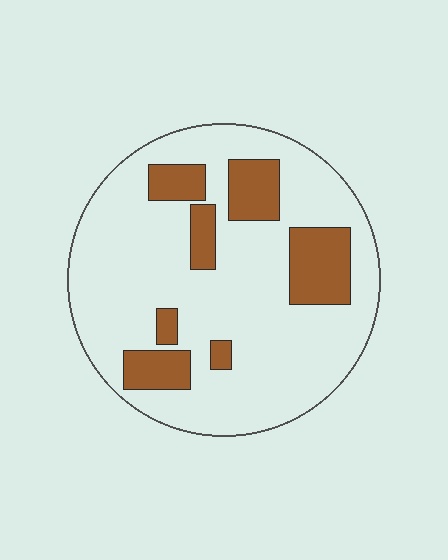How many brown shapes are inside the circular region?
7.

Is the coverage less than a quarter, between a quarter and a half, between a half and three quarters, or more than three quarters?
Less than a quarter.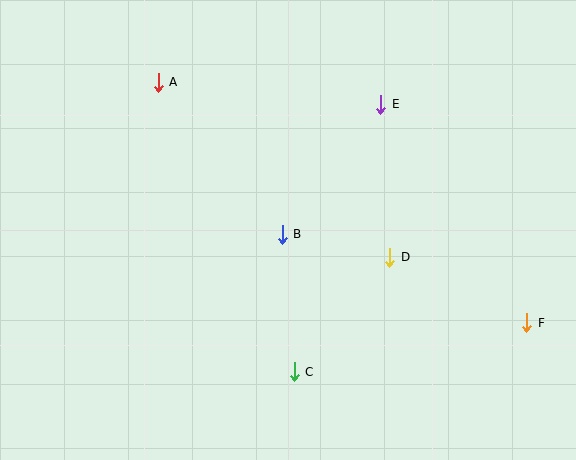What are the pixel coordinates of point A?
Point A is at (158, 82).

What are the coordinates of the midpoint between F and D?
The midpoint between F and D is at (458, 290).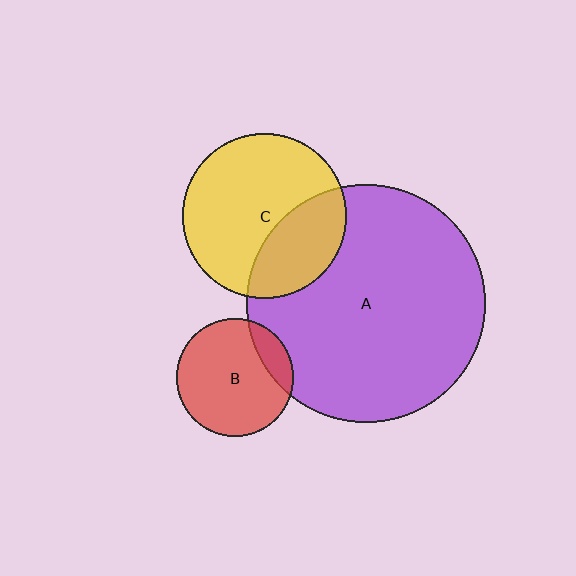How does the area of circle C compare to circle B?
Approximately 2.0 times.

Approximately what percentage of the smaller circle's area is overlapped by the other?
Approximately 30%.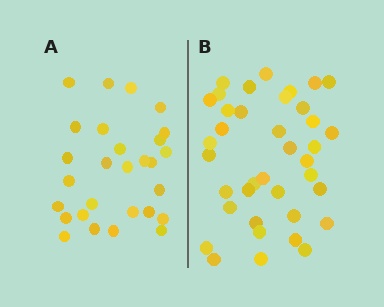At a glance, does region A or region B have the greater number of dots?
Region B (the right region) has more dots.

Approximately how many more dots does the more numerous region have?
Region B has roughly 10 or so more dots than region A.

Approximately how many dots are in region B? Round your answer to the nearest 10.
About 40 dots. (The exact count is 38, which rounds to 40.)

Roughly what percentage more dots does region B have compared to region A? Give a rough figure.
About 35% more.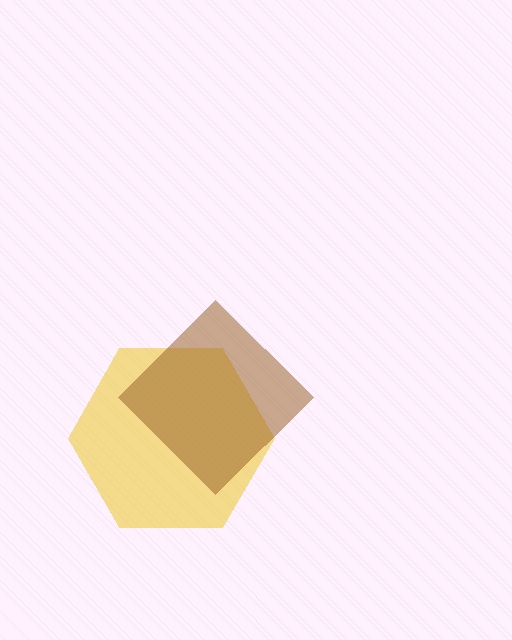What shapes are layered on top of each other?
The layered shapes are: a yellow hexagon, a brown diamond.